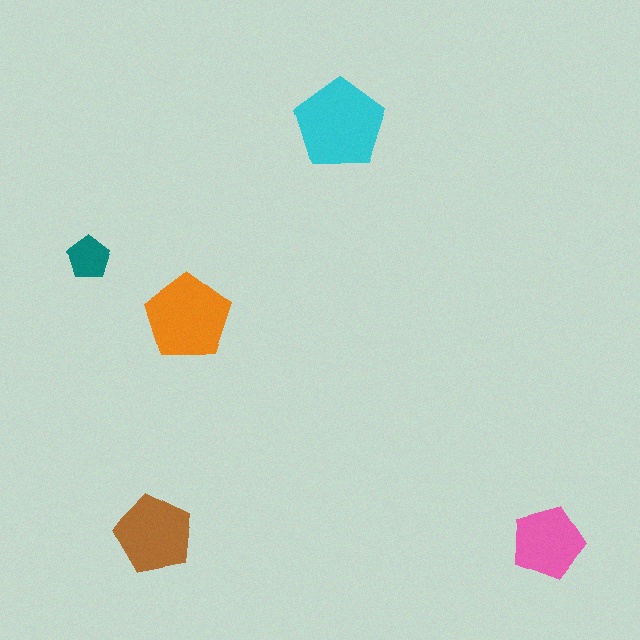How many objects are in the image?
There are 5 objects in the image.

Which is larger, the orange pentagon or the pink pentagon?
The orange one.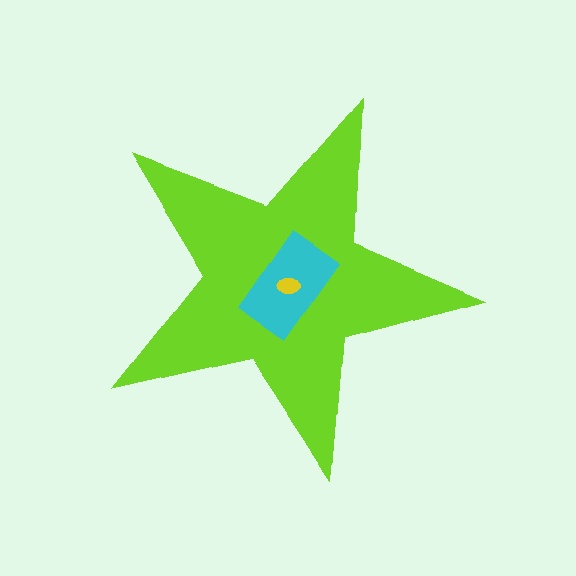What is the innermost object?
The yellow ellipse.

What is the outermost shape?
The lime star.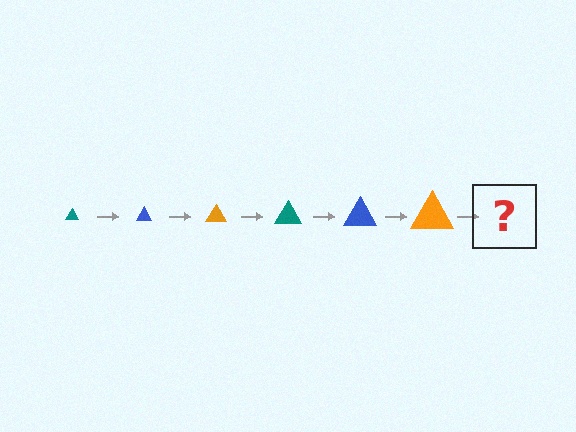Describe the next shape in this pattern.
It should be a teal triangle, larger than the previous one.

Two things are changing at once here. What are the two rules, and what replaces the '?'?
The two rules are that the triangle grows larger each step and the color cycles through teal, blue, and orange. The '?' should be a teal triangle, larger than the previous one.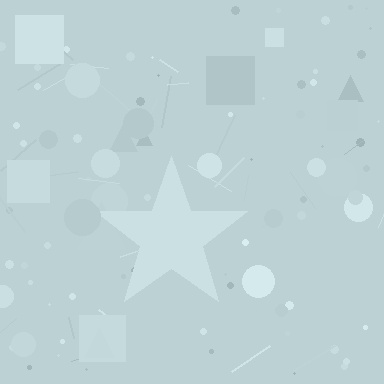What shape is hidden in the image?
A star is hidden in the image.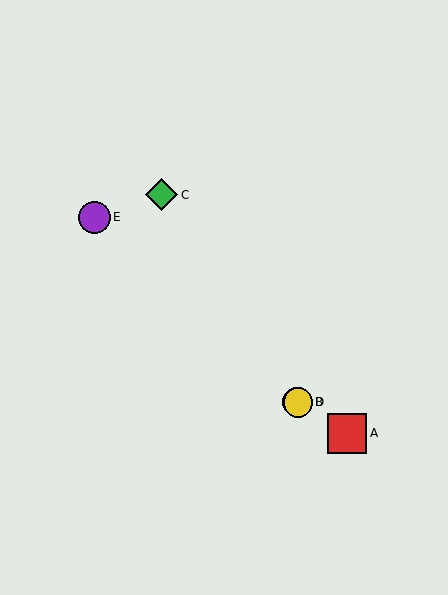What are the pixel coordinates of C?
Object C is at (162, 195).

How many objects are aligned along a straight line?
3 objects (A, B, D) are aligned along a straight line.